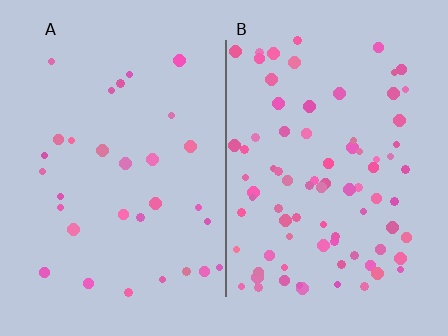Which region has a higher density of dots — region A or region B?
B (the right).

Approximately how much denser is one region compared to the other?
Approximately 2.6× — region B over region A.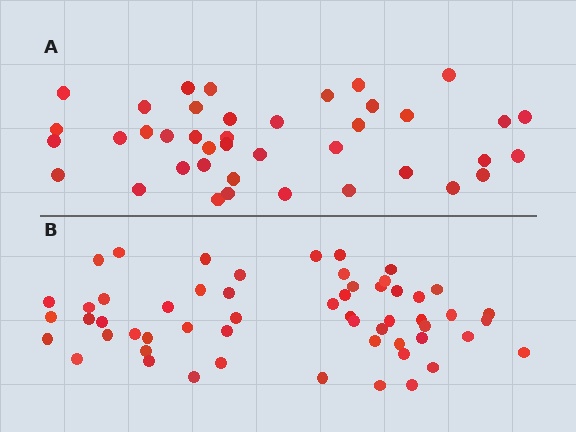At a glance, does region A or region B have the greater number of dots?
Region B (the bottom region) has more dots.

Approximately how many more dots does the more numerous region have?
Region B has approximately 15 more dots than region A.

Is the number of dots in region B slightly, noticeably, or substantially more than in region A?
Region B has noticeably more, but not dramatically so. The ratio is roughly 1.4 to 1.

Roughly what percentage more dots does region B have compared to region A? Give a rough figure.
About 40% more.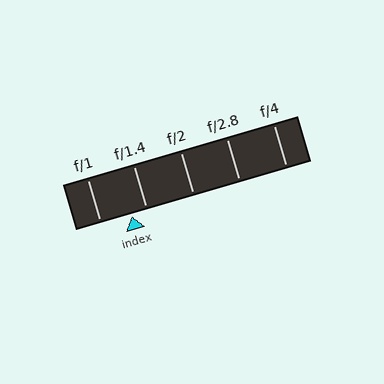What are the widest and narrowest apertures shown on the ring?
The widest aperture shown is f/1 and the narrowest is f/4.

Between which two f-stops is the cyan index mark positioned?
The index mark is between f/1 and f/1.4.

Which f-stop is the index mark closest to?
The index mark is closest to f/1.4.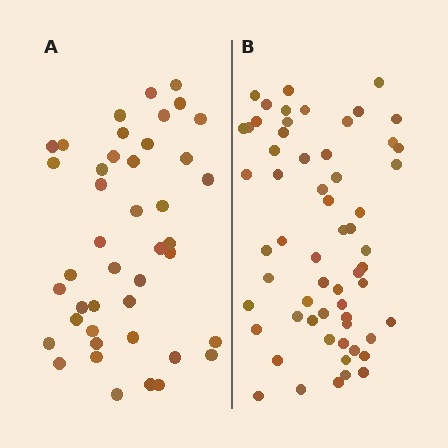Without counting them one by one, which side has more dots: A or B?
Region B (the right region) has more dots.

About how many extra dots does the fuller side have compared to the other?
Region B has approximately 15 more dots than region A.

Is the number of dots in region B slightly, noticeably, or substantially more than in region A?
Region B has noticeably more, but not dramatically so. The ratio is roughly 1.4 to 1.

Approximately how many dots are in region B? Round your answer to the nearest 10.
About 60 dots.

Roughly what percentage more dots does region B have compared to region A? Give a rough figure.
About 40% more.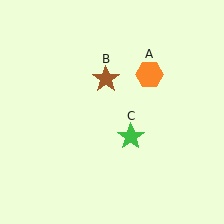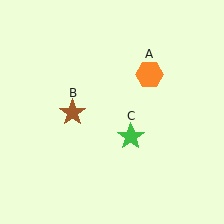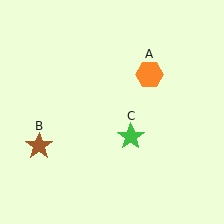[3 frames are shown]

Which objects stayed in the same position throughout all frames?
Orange hexagon (object A) and green star (object C) remained stationary.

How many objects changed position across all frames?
1 object changed position: brown star (object B).